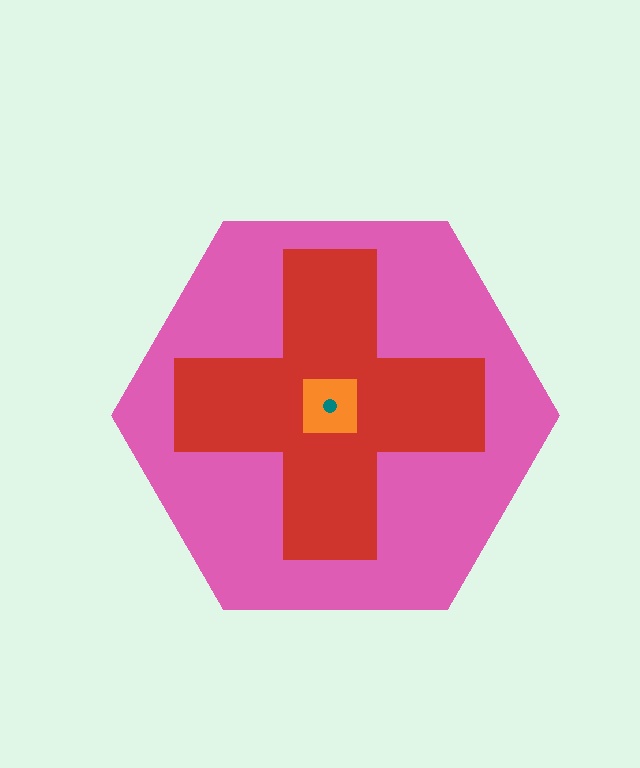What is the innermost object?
The teal circle.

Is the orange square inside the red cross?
Yes.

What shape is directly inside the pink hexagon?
The red cross.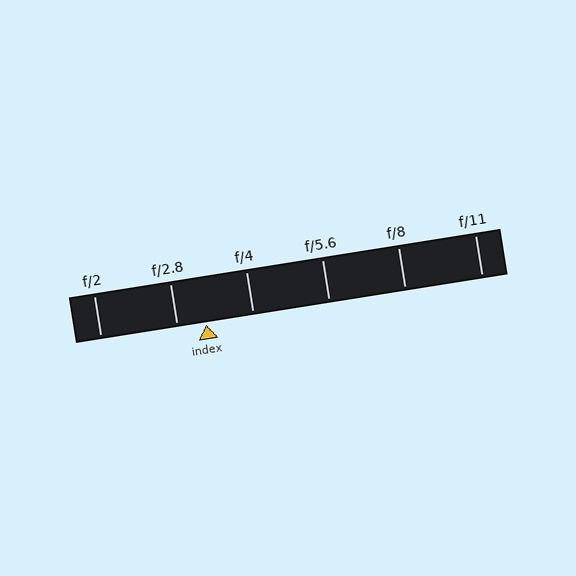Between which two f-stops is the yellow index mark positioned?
The index mark is between f/2.8 and f/4.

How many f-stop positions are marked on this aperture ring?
There are 6 f-stop positions marked.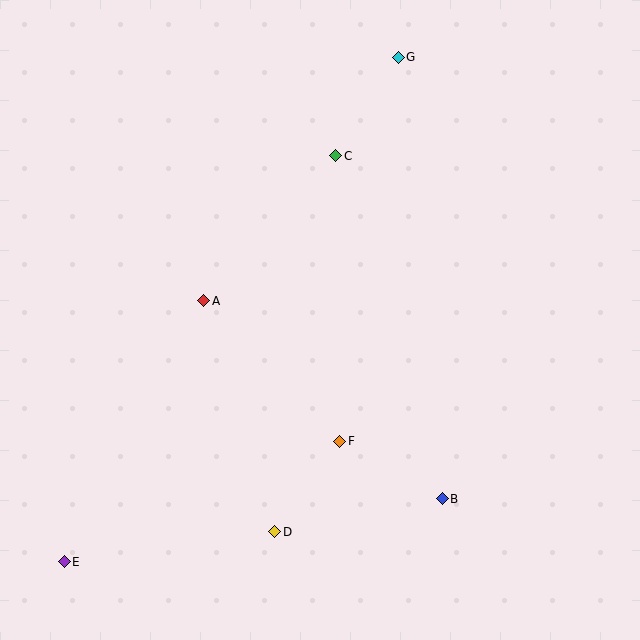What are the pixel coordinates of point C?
Point C is at (336, 156).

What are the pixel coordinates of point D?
Point D is at (275, 532).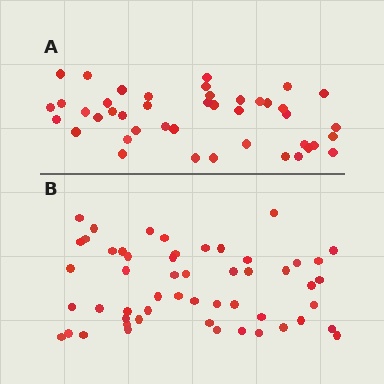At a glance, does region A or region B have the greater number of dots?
Region B (the bottom region) has more dots.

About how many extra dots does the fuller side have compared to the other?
Region B has roughly 10 or so more dots than region A.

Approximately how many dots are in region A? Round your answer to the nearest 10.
About 40 dots. (The exact count is 43, which rounds to 40.)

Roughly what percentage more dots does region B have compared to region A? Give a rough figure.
About 25% more.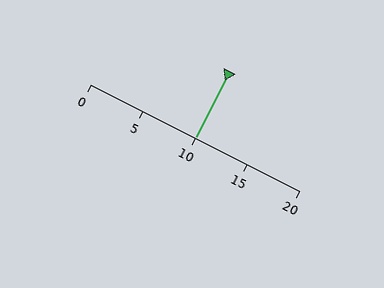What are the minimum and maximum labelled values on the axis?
The axis runs from 0 to 20.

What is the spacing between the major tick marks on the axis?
The major ticks are spaced 5 apart.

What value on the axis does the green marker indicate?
The marker indicates approximately 10.